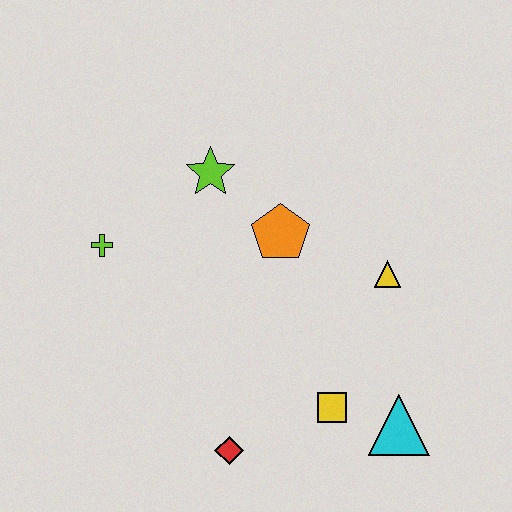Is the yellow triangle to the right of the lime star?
Yes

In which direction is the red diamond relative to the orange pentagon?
The red diamond is below the orange pentagon.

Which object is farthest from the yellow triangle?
The lime cross is farthest from the yellow triangle.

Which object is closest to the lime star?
The orange pentagon is closest to the lime star.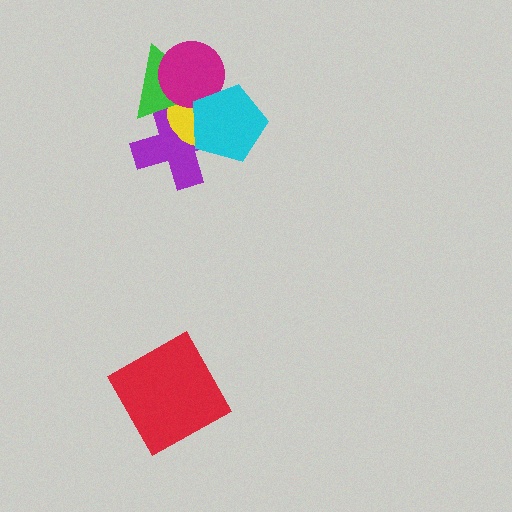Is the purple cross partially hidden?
Yes, it is partially covered by another shape.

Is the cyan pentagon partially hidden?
No, no other shape covers it.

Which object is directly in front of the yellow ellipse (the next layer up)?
The green triangle is directly in front of the yellow ellipse.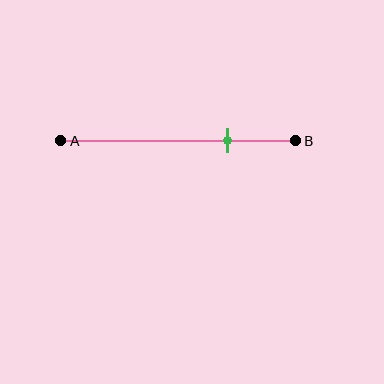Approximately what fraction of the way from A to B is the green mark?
The green mark is approximately 70% of the way from A to B.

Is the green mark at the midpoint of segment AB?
No, the mark is at about 70% from A, not at the 50% midpoint.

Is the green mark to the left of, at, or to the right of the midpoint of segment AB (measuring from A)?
The green mark is to the right of the midpoint of segment AB.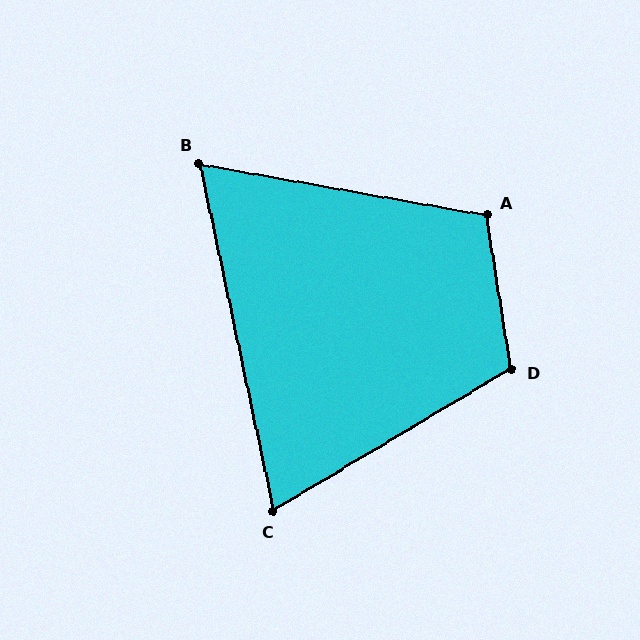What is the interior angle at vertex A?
Approximately 109 degrees (obtuse).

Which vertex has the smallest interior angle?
B, at approximately 68 degrees.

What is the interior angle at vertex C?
Approximately 71 degrees (acute).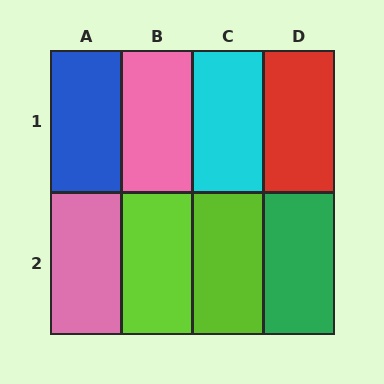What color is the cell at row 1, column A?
Blue.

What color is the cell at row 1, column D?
Red.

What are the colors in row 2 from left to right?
Pink, lime, lime, green.